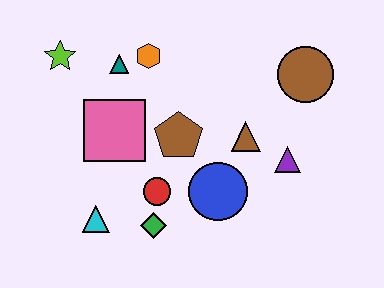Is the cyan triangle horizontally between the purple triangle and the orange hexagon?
No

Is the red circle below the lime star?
Yes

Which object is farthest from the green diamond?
The brown circle is farthest from the green diamond.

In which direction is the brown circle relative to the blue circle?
The brown circle is above the blue circle.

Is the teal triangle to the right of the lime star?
Yes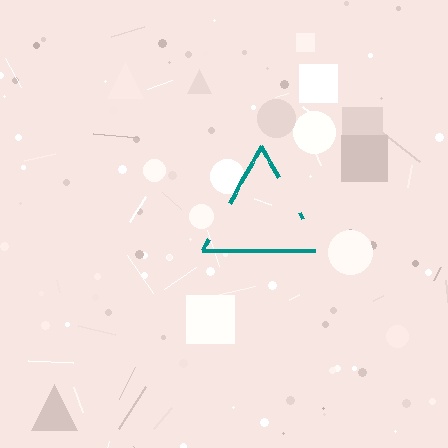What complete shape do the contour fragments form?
The contour fragments form a triangle.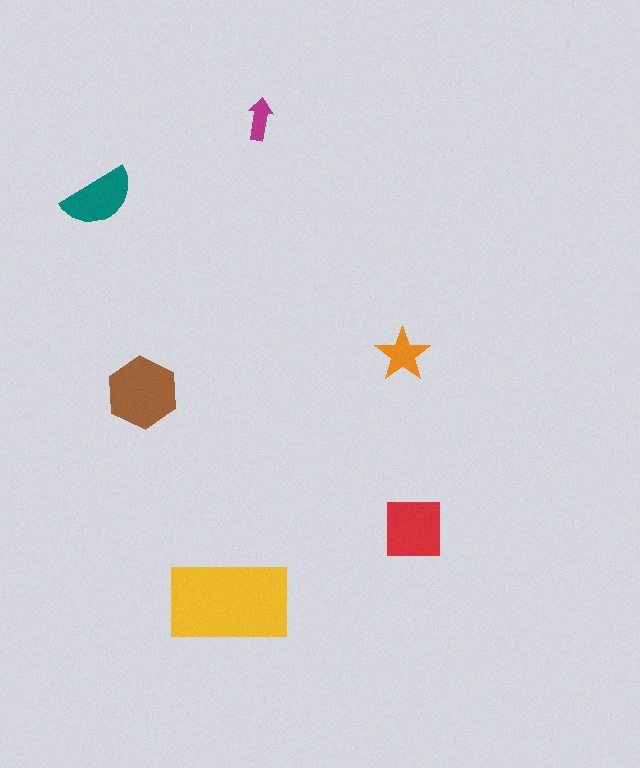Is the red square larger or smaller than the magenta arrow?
Larger.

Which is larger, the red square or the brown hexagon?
The brown hexagon.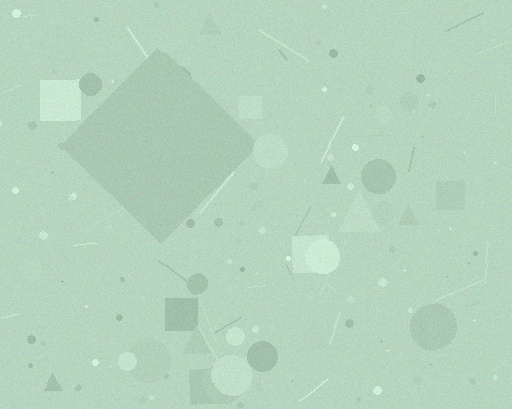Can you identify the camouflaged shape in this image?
The camouflaged shape is a diamond.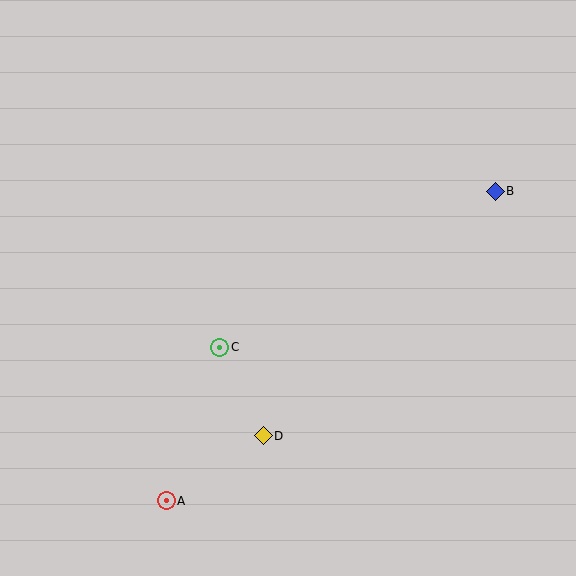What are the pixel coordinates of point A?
Point A is at (166, 501).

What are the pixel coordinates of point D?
Point D is at (263, 436).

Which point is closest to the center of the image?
Point C at (219, 347) is closest to the center.